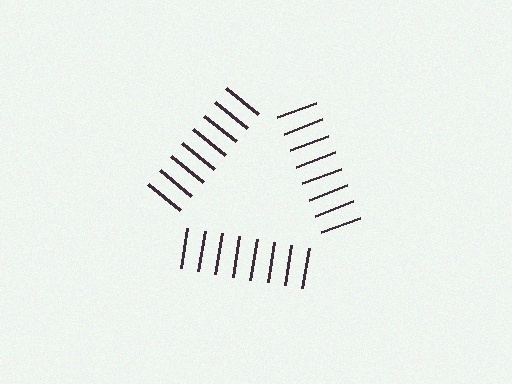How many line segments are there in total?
24 — 8 along each of the 3 edges.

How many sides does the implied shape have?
3 sides — the line-ends trace a triangle.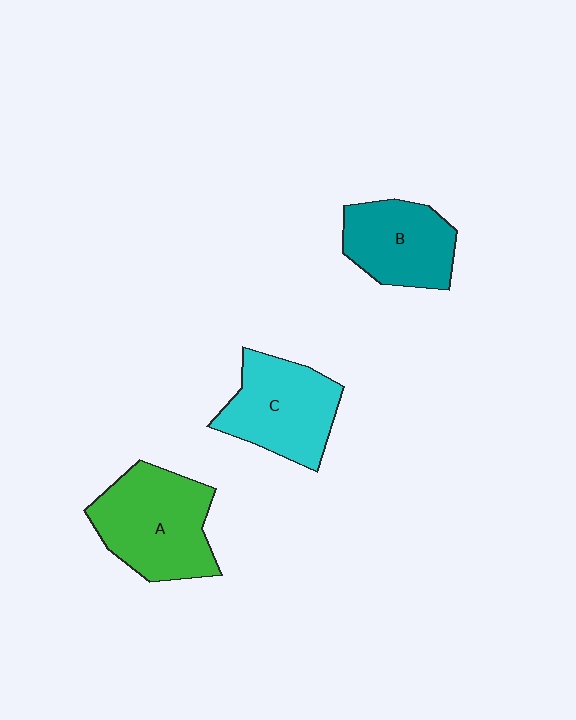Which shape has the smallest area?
Shape B (teal).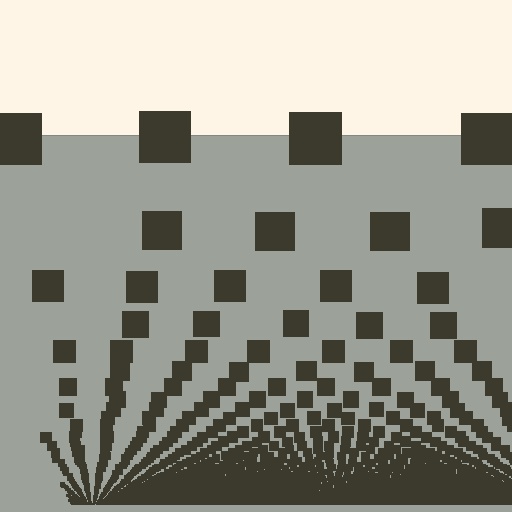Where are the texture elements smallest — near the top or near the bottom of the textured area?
Near the bottom.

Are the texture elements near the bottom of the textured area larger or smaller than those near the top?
Smaller. The gradient is inverted — elements near the bottom are smaller and denser.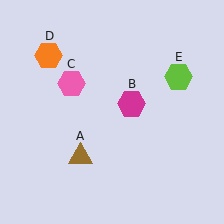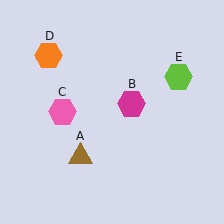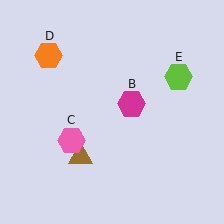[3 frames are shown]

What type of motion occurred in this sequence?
The pink hexagon (object C) rotated counterclockwise around the center of the scene.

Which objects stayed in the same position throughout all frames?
Brown triangle (object A) and magenta hexagon (object B) and orange hexagon (object D) and lime hexagon (object E) remained stationary.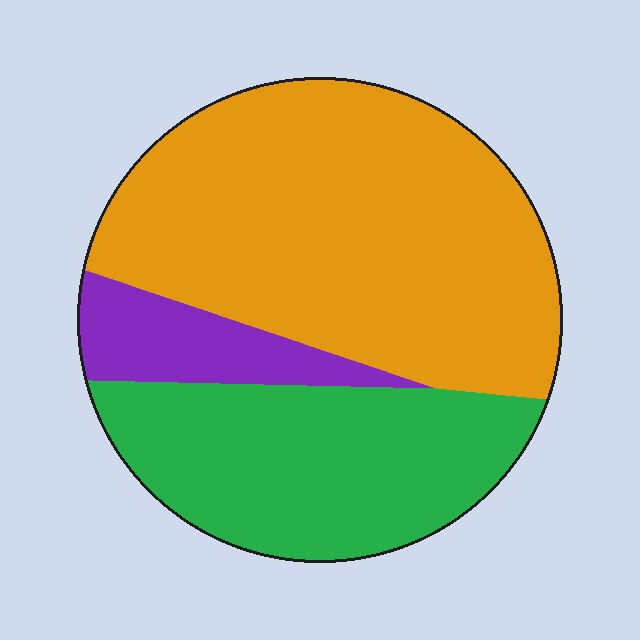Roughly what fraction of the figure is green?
Green covers around 35% of the figure.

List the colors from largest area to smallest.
From largest to smallest: orange, green, purple.